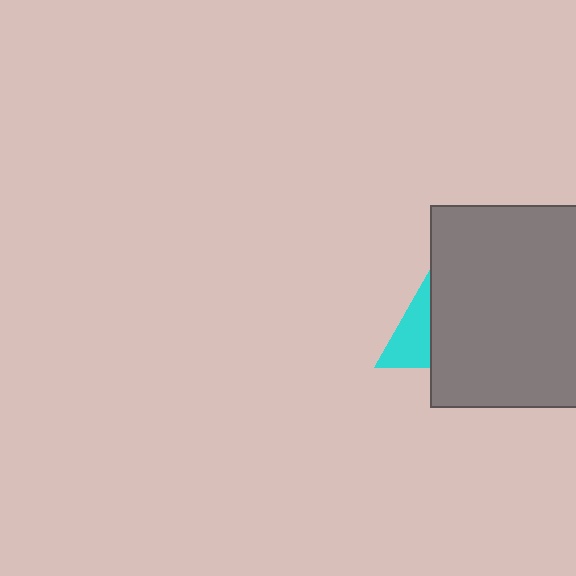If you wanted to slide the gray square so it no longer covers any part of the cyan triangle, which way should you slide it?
Slide it right — that is the most direct way to separate the two shapes.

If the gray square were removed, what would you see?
You would see the complete cyan triangle.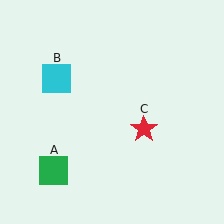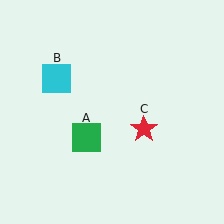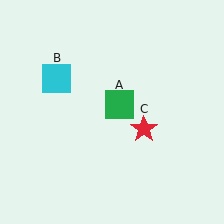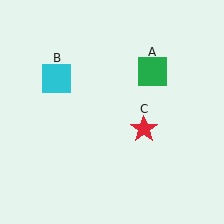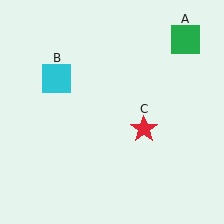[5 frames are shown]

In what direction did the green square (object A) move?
The green square (object A) moved up and to the right.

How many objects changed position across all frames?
1 object changed position: green square (object A).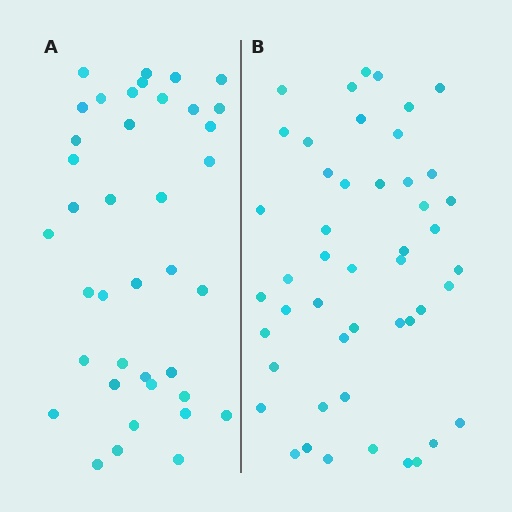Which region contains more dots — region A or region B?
Region B (the right region) has more dots.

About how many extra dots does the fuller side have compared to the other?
Region B has roughly 8 or so more dots than region A.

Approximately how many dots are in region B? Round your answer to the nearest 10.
About 50 dots. (The exact count is 48, which rounds to 50.)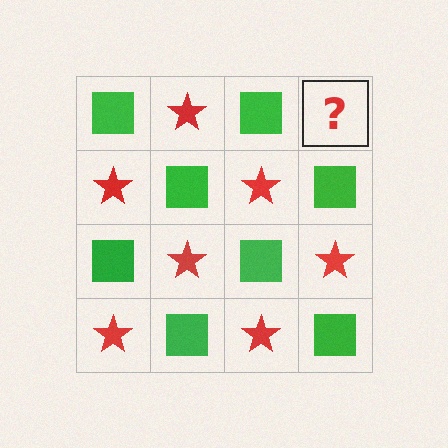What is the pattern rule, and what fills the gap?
The rule is that it alternates green square and red star in a checkerboard pattern. The gap should be filled with a red star.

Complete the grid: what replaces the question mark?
The question mark should be replaced with a red star.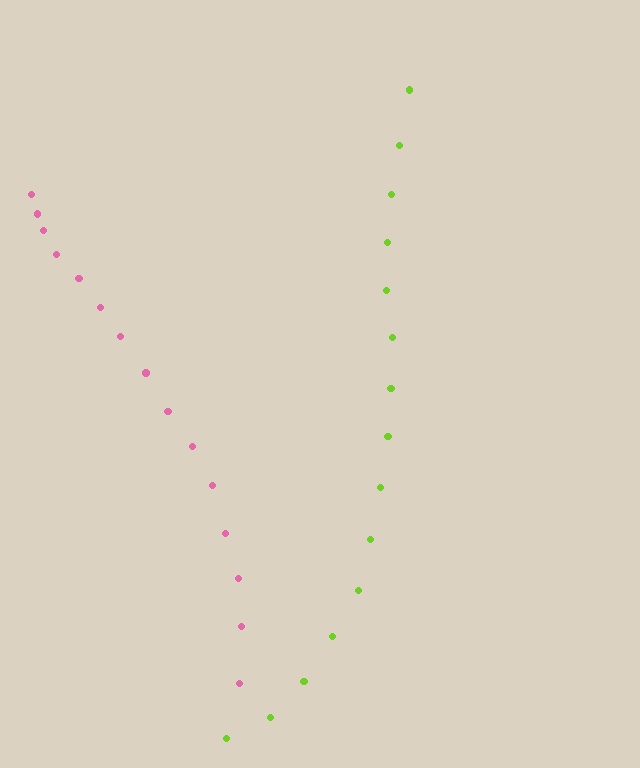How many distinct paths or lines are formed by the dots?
There are 2 distinct paths.